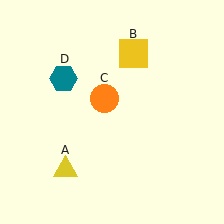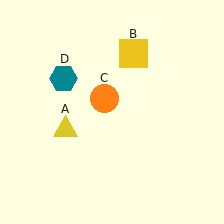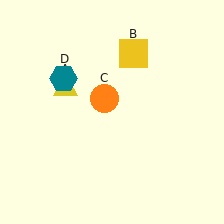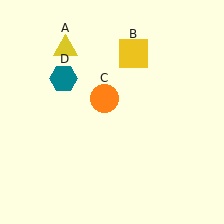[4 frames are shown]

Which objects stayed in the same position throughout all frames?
Yellow square (object B) and orange circle (object C) and teal hexagon (object D) remained stationary.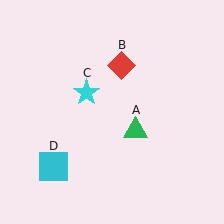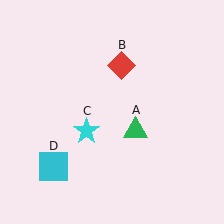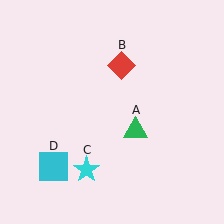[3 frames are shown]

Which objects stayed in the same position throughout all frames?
Green triangle (object A) and red diamond (object B) and cyan square (object D) remained stationary.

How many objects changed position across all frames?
1 object changed position: cyan star (object C).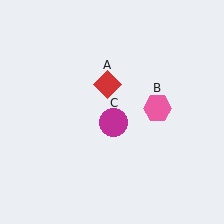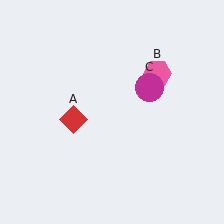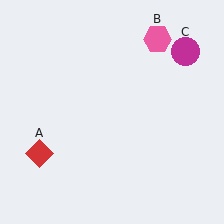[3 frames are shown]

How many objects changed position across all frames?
3 objects changed position: red diamond (object A), pink hexagon (object B), magenta circle (object C).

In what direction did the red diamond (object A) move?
The red diamond (object A) moved down and to the left.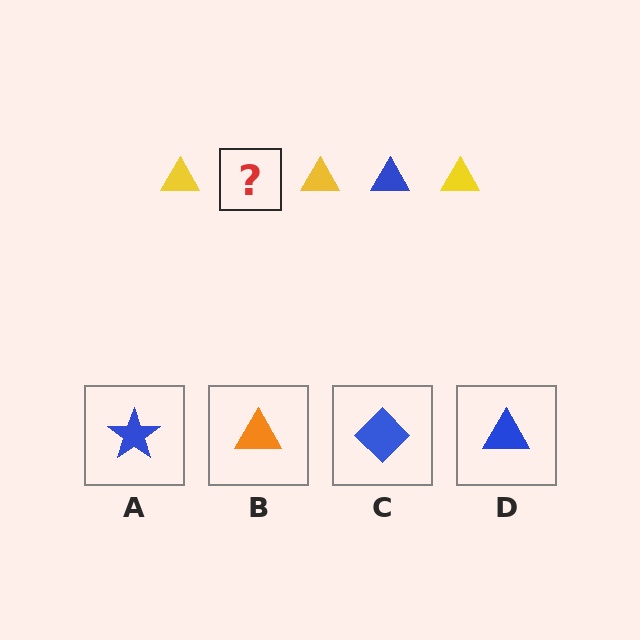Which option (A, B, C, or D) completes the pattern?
D.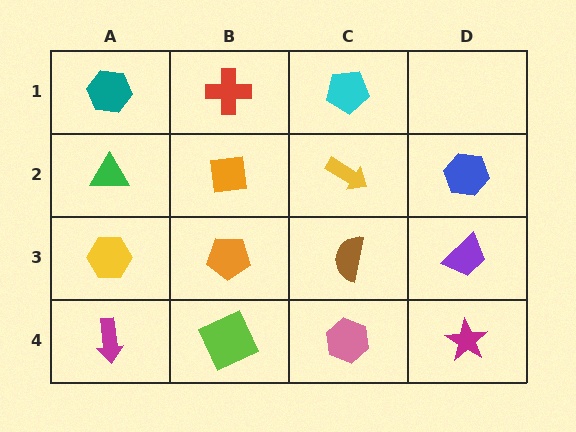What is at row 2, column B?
An orange square.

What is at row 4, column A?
A magenta arrow.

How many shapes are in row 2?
4 shapes.